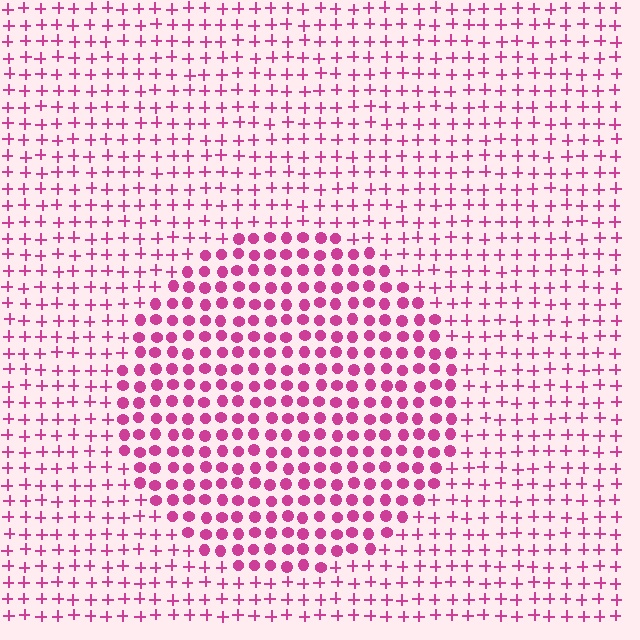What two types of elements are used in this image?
The image uses circles inside the circle region and plus signs outside it.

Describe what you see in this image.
The image is filled with small magenta elements arranged in a uniform grid. A circle-shaped region contains circles, while the surrounding area contains plus signs. The boundary is defined purely by the change in element shape.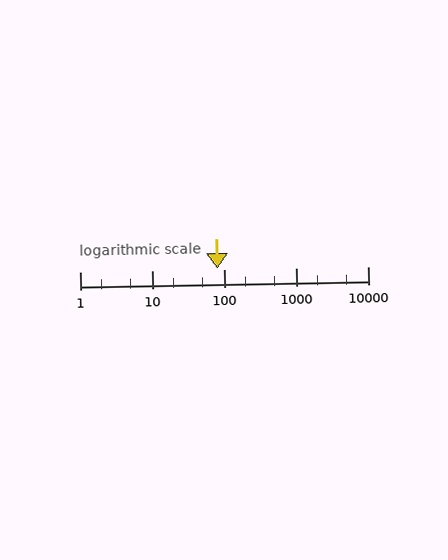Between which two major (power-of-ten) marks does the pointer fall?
The pointer is between 10 and 100.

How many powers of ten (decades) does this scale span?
The scale spans 4 decades, from 1 to 10000.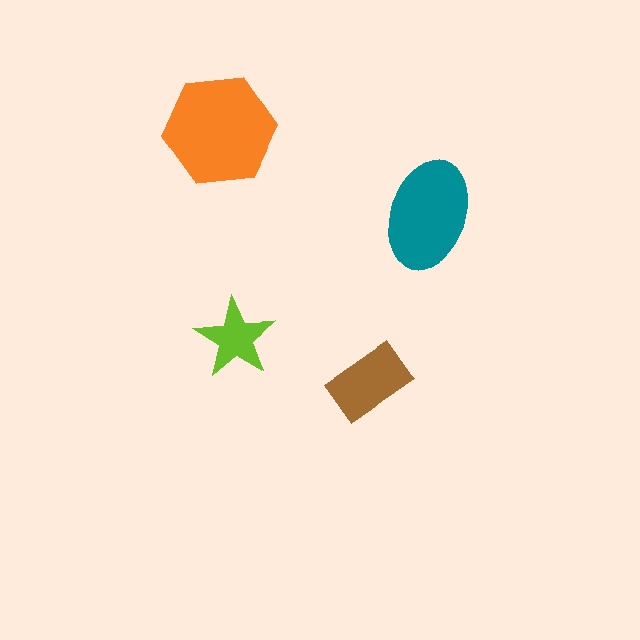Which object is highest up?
The orange hexagon is topmost.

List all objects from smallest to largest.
The lime star, the brown rectangle, the teal ellipse, the orange hexagon.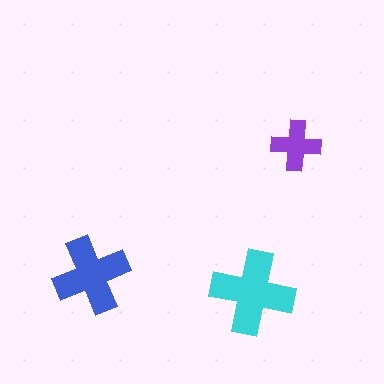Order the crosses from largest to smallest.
the cyan one, the blue one, the purple one.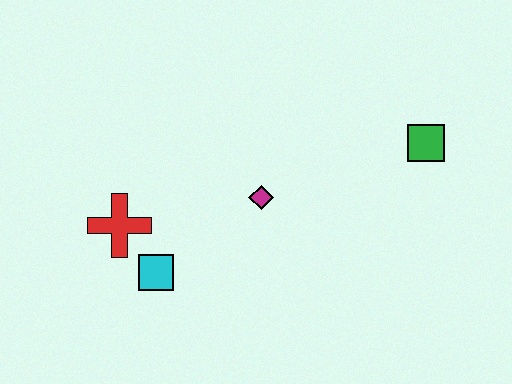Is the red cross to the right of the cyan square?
No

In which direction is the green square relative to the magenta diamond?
The green square is to the right of the magenta diamond.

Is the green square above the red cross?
Yes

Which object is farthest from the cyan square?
The green square is farthest from the cyan square.